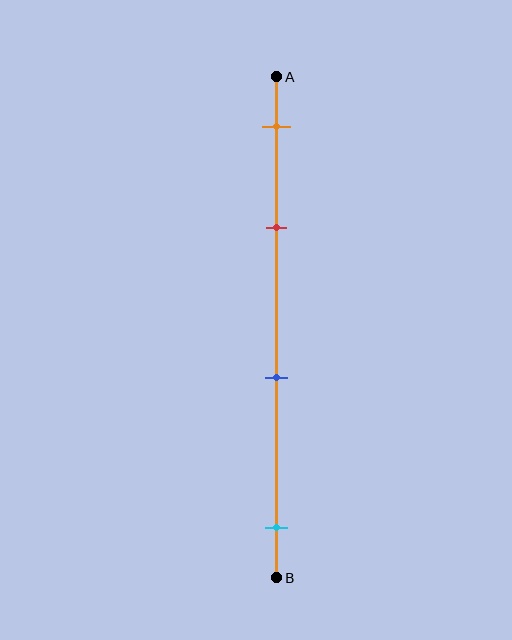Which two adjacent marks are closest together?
The orange and red marks are the closest adjacent pair.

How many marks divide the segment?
There are 4 marks dividing the segment.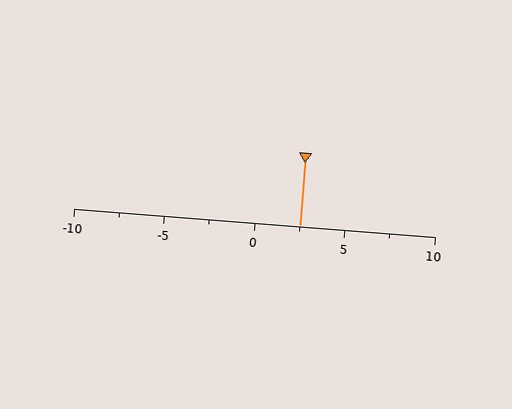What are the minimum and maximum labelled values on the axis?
The axis runs from -10 to 10.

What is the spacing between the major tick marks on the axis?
The major ticks are spaced 5 apart.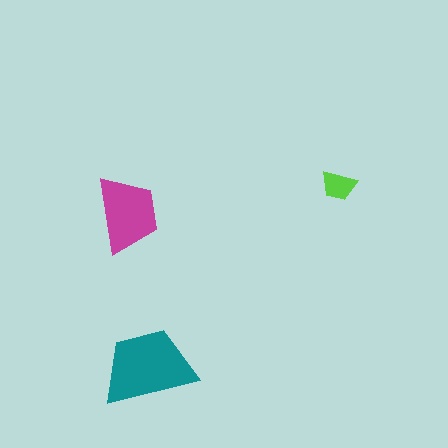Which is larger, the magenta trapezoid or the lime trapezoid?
The magenta one.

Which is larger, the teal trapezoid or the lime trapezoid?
The teal one.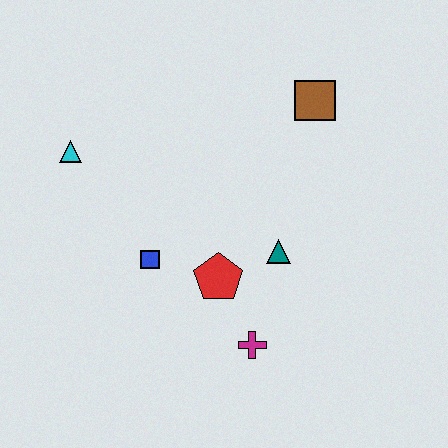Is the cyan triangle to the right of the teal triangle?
No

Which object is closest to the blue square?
The red pentagon is closest to the blue square.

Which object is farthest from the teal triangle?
The cyan triangle is farthest from the teal triangle.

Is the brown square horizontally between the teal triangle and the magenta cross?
No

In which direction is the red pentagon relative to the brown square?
The red pentagon is below the brown square.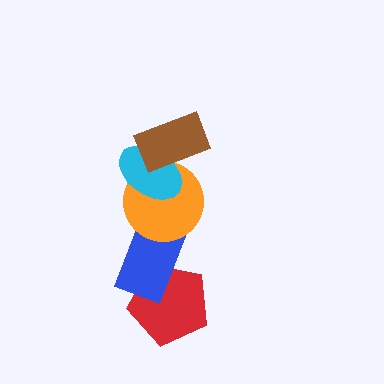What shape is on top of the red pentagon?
The blue rectangle is on top of the red pentagon.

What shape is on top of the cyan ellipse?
The brown rectangle is on top of the cyan ellipse.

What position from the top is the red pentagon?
The red pentagon is 5th from the top.